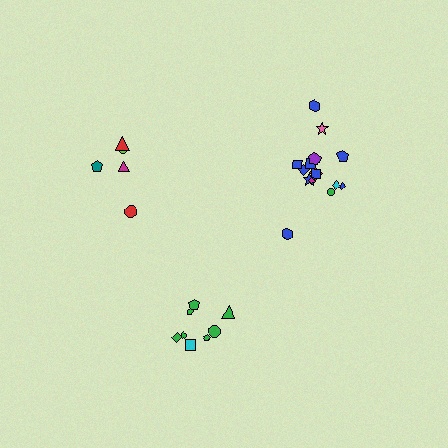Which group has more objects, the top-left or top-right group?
The top-right group.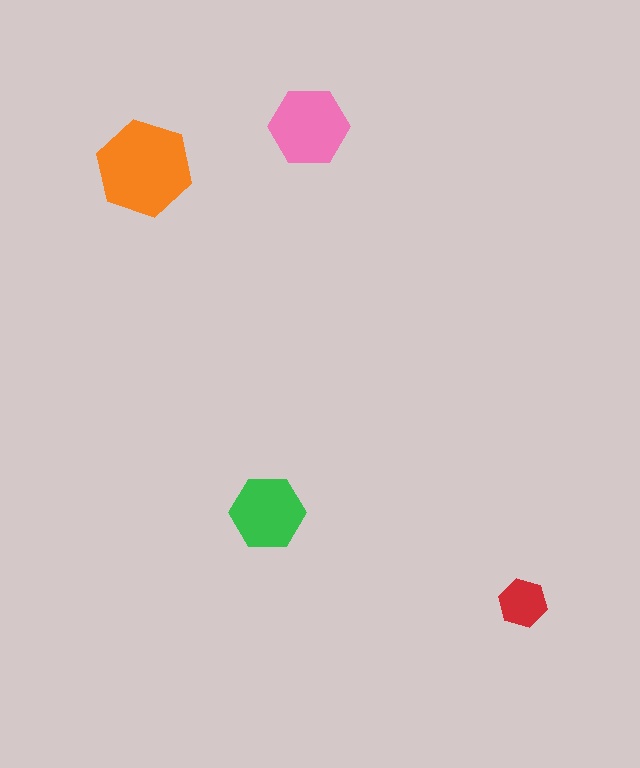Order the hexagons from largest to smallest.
the orange one, the pink one, the green one, the red one.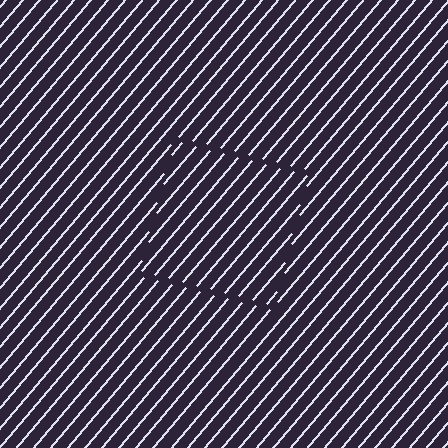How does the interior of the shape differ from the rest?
The interior of the shape contains the same grating, shifted by half a period — the contour is defined by the phase discontinuity where line-ends from the inner and outer gratings abut.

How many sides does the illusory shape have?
4 sides — the line-ends trace a square.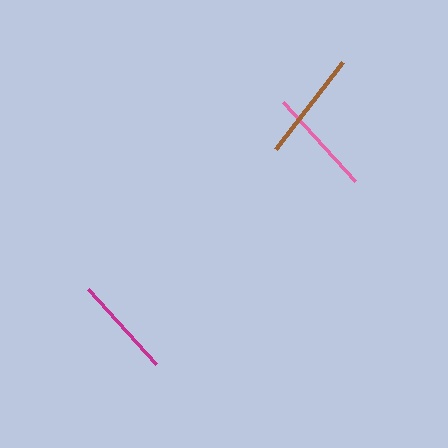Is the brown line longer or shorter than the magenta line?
The brown line is longer than the magenta line.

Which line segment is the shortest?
The magenta line is the shortest at approximately 101 pixels.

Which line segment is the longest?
The brown line is the longest at approximately 110 pixels.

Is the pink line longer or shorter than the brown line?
The brown line is longer than the pink line.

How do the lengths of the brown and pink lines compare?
The brown and pink lines are approximately the same length.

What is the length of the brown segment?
The brown segment is approximately 110 pixels long.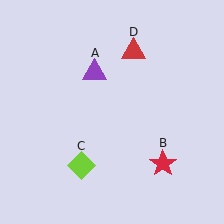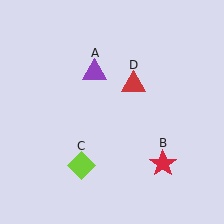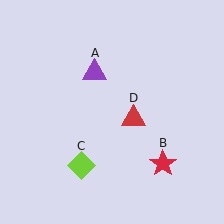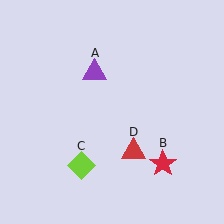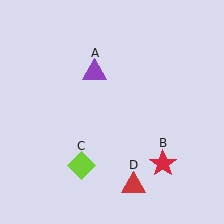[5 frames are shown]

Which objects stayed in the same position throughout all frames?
Purple triangle (object A) and red star (object B) and lime diamond (object C) remained stationary.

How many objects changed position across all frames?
1 object changed position: red triangle (object D).